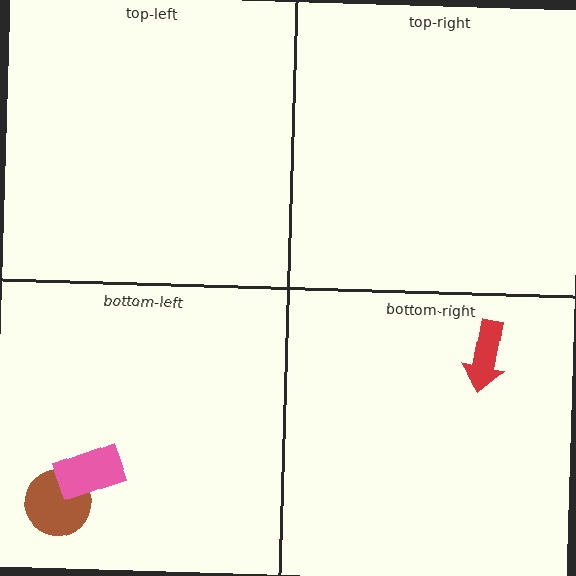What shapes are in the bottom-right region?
The red arrow.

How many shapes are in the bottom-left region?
2.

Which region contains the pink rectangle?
The bottom-left region.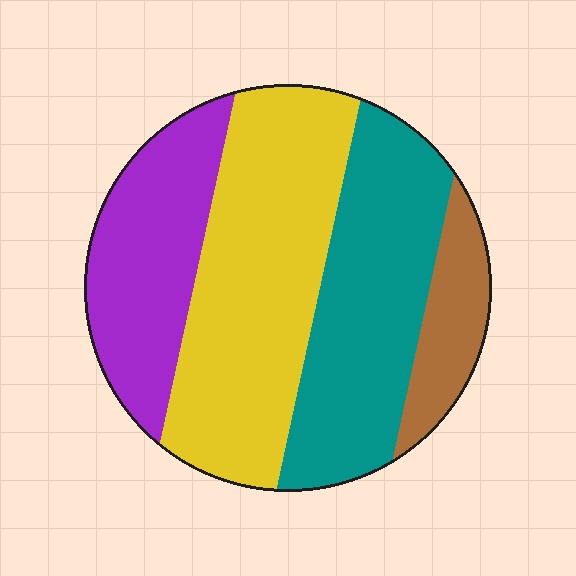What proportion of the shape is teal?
Teal covers around 30% of the shape.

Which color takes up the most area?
Yellow, at roughly 40%.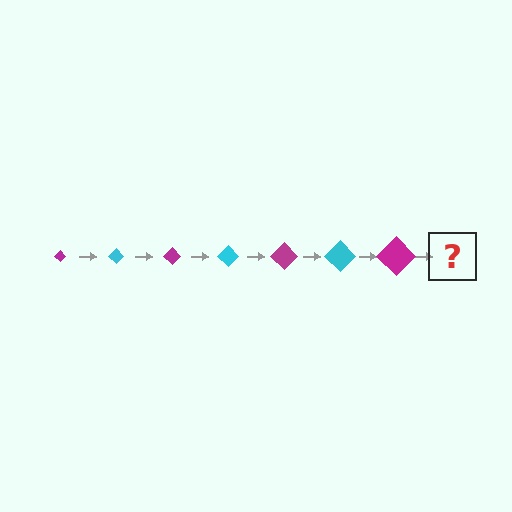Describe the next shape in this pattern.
It should be a cyan diamond, larger than the previous one.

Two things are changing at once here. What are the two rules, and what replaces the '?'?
The two rules are that the diamond grows larger each step and the color cycles through magenta and cyan. The '?' should be a cyan diamond, larger than the previous one.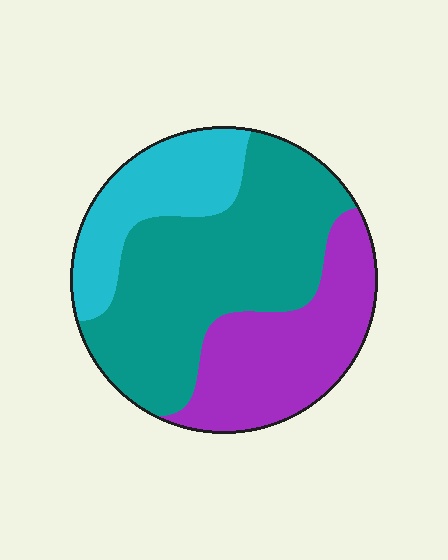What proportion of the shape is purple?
Purple takes up between a quarter and a half of the shape.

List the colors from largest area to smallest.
From largest to smallest: teal, purple, cyan.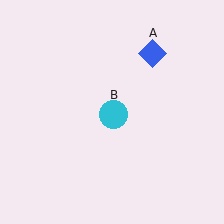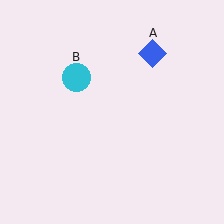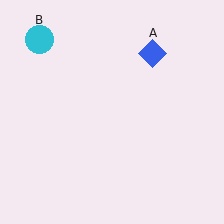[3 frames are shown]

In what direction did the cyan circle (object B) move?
The cyan circle (object B) moved up and to the left.